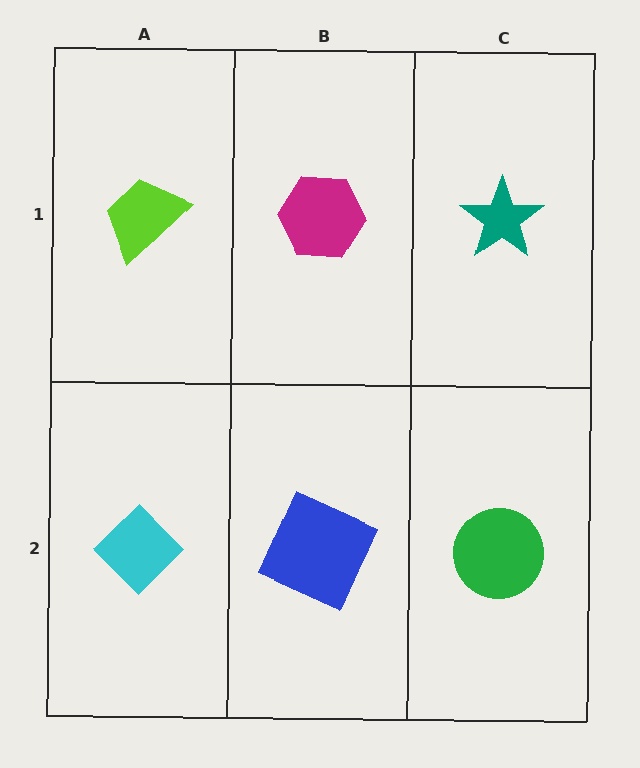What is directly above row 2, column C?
A teal star.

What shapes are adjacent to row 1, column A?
A cyan diamond (row 2, column A), a magenta hexagon (row 1, column B).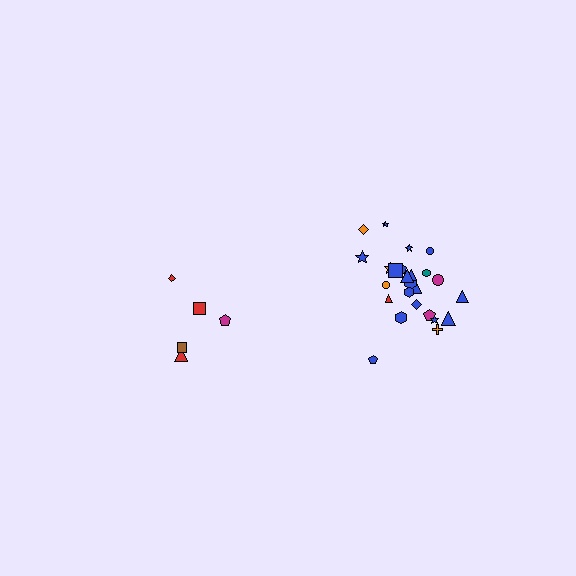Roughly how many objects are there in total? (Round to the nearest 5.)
Roughly 30 objects in total.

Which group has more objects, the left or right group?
The right group.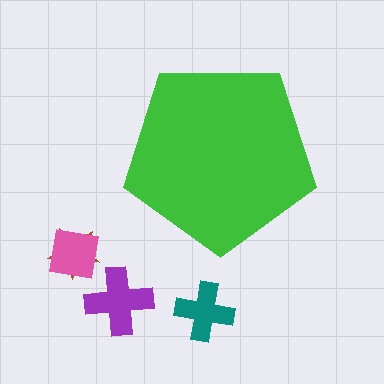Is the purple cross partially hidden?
No, the purple cross is fully visible.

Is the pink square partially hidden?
No, the pink square is fully visible.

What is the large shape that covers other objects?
A green pentagon.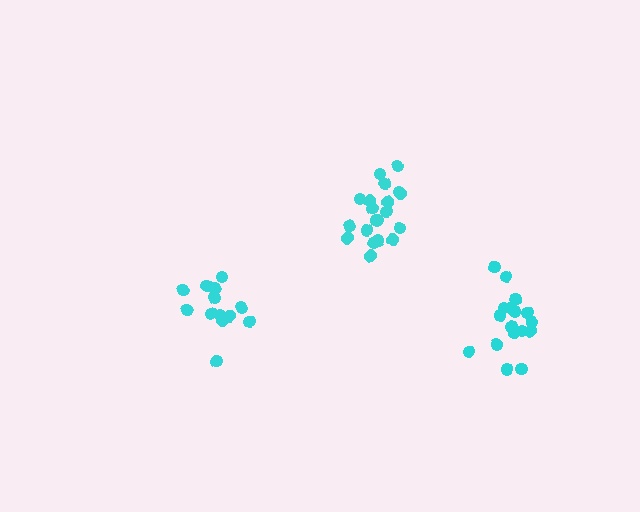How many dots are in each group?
Group 1: 17 dots, Group 2: 20 dots, Group 3: 14 dots (51 total).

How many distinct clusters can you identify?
There are 3 distinct clusters.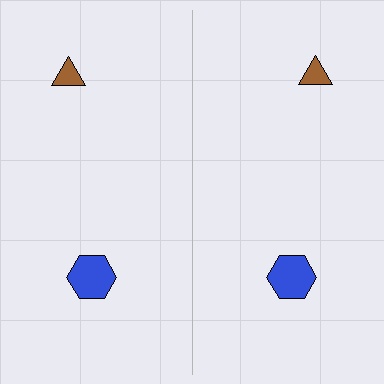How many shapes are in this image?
There are 4 shapes in this image.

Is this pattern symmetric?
Yes, this pattern has bilateral (reflection) symmetry.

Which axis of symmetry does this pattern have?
The pattern has a vertical axis of symmetry running through the center of the image.